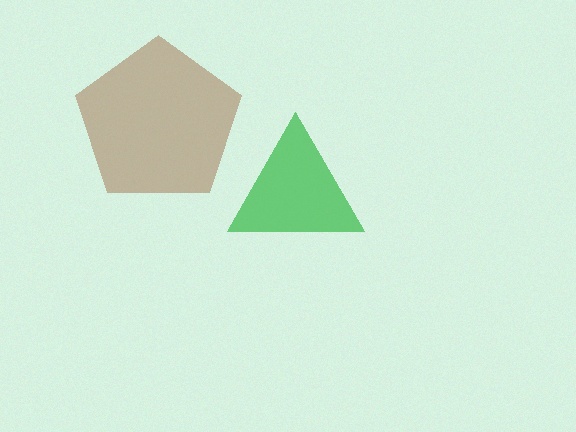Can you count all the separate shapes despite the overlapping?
Yes, there are 2 separate shapes.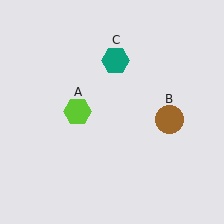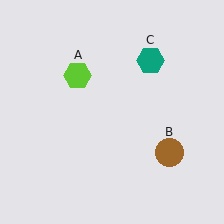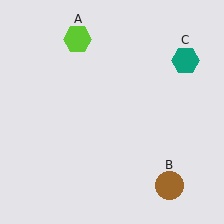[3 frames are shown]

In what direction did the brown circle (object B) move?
The brown circle (object B) moved down.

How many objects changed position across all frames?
3 objects changed position: lime hexagon (object A), brown circle (object B), teal hexagon (object C).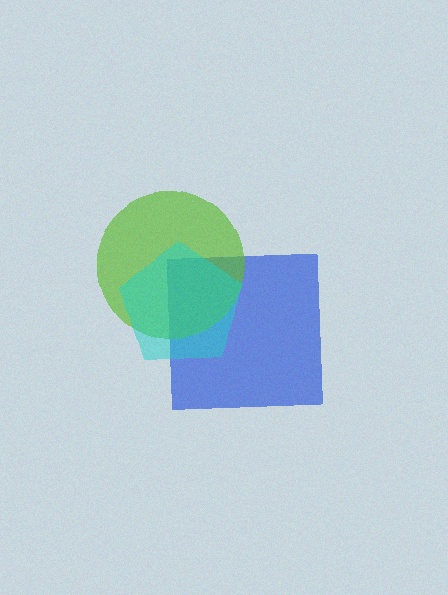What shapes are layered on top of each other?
The layered shapes are: a blue square, a lime circle, a cyan pentagon.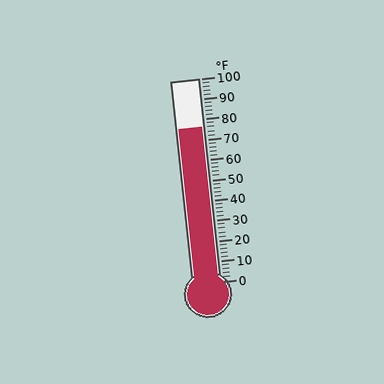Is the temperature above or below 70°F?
The temperature is above 70°F.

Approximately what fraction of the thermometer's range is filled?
The thermometer is filled to approximately 75% of its range.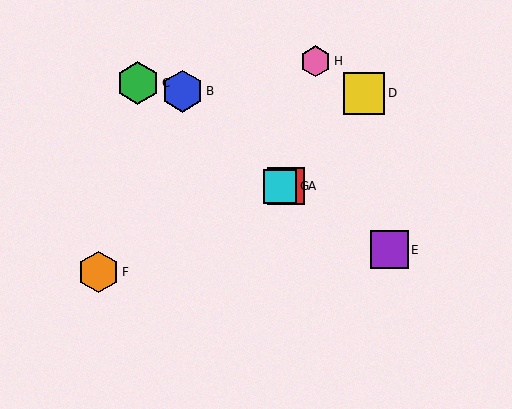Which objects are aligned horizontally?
Objects A, G are aligned horizontally.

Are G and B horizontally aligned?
No, G is at y≈186 and B is at y≈91.